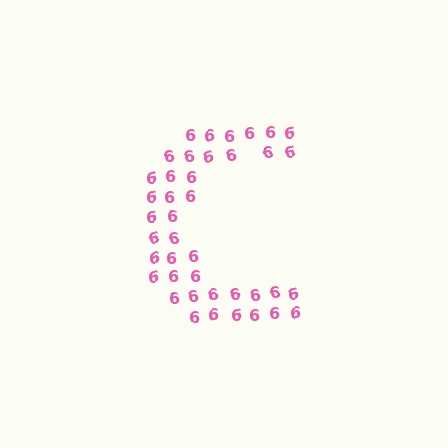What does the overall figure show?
The overall figure shows the letter C.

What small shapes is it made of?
It is made of small digit 6's.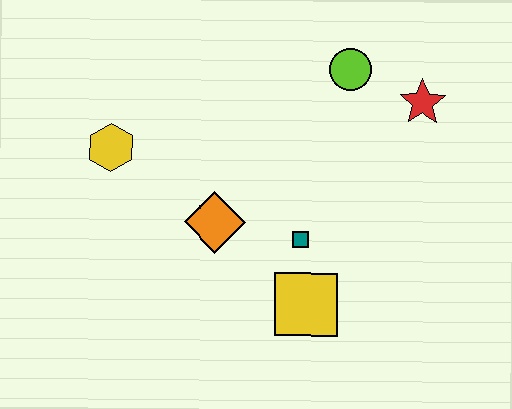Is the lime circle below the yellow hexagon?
No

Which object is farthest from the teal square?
The yellow hexagon is farthest from the teal square.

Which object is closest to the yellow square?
The teal square is closest to the yellow square.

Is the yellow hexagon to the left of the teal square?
Yes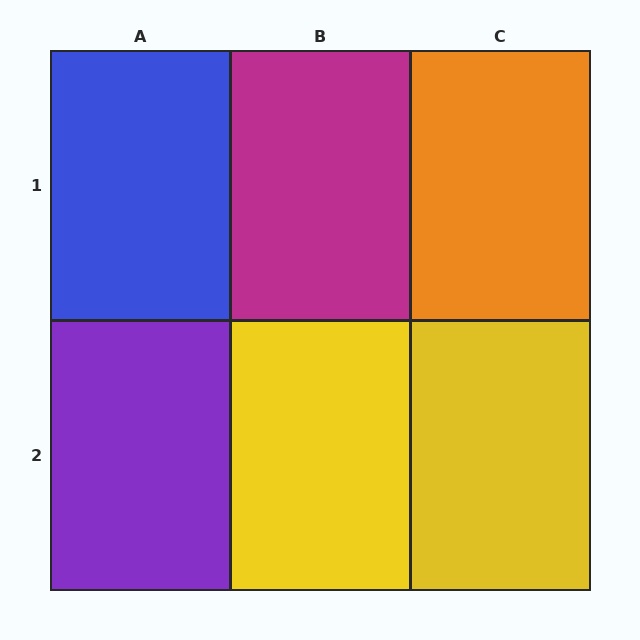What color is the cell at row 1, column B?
Magenta.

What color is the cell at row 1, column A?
Blue.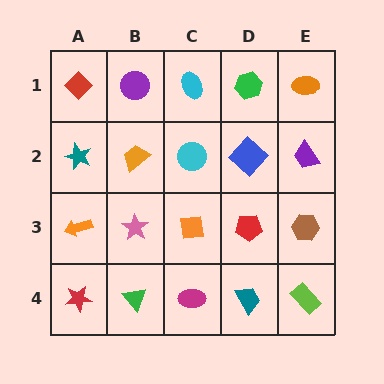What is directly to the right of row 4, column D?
A lime rectangle.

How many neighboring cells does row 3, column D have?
4.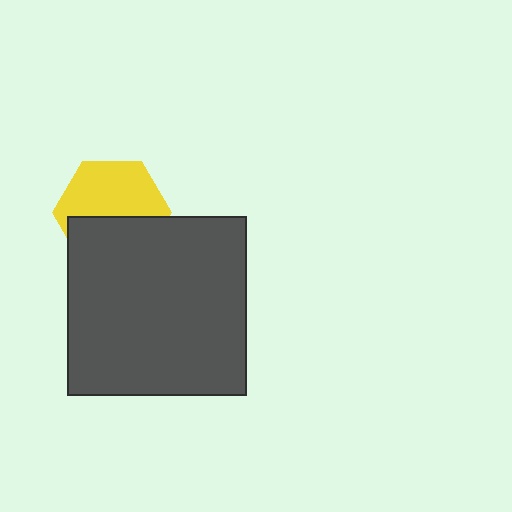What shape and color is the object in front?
The object in front is a dark gray square.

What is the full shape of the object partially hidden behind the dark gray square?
The partially hidden object is a yellow hexagon.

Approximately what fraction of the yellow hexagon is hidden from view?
Roughly 45% of the yellow hexagon is hidden behind the dark gray square.